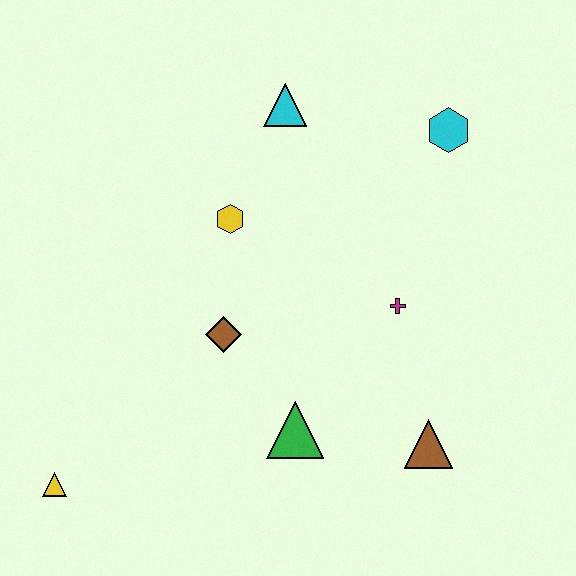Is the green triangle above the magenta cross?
No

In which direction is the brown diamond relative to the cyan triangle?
The brown diamond is below the cyan triangle.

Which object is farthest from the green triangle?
The cyan hexagon is farthest from the green triangle.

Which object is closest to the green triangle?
The brown diamond is closest to the green triangle.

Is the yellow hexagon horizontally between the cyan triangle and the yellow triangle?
Yes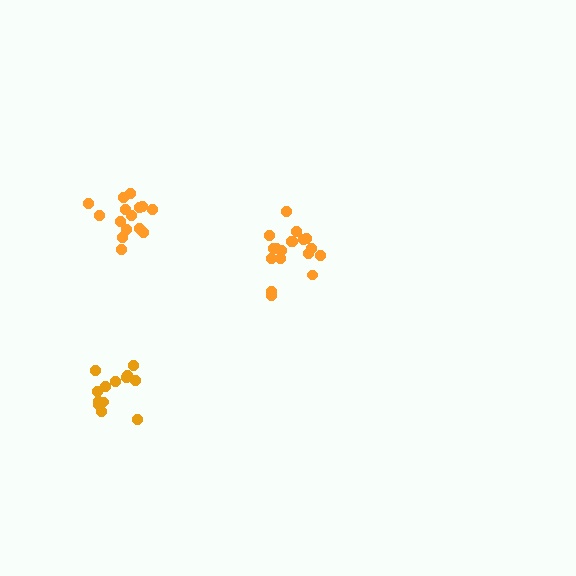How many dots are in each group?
Group 1: 14 dots, Group 2: 18 dots, Group 3: 15 dots (47 total).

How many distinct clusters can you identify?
There are 3 distinct clusters.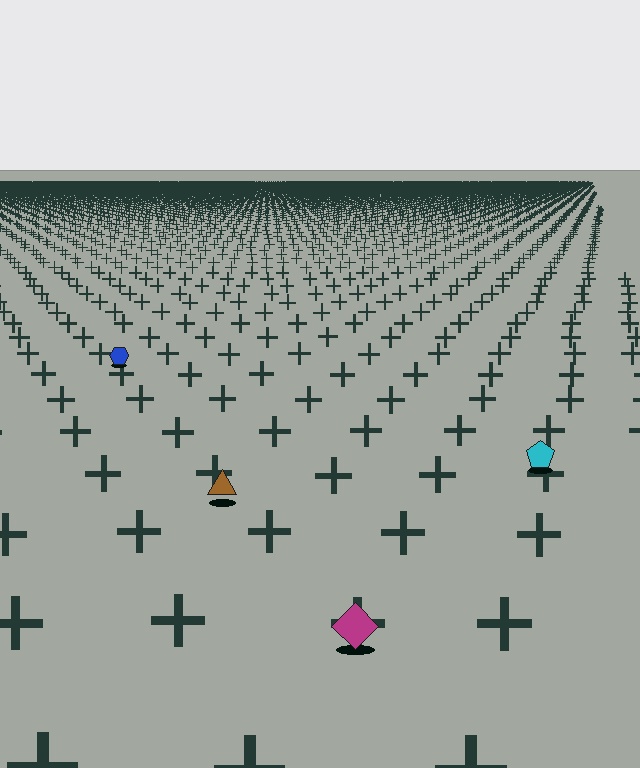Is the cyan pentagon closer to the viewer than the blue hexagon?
Yes. The cyan pentagon is closer — you can tell from the texture gradient: the ground texture is coarser near it.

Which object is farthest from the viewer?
The blue hexagon is farthest from the viewer. It appears smaller and the ground texture around it is denser.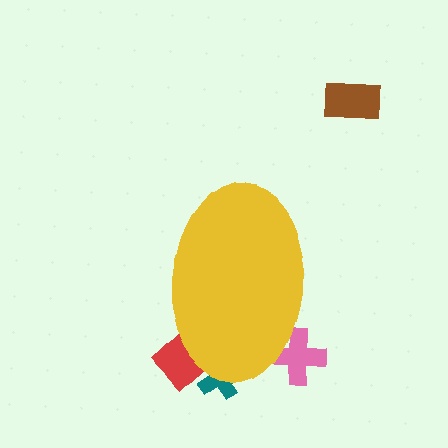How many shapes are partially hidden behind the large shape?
3 shapes are partially hidden.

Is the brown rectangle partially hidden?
No, the brown rectangle is fully visible.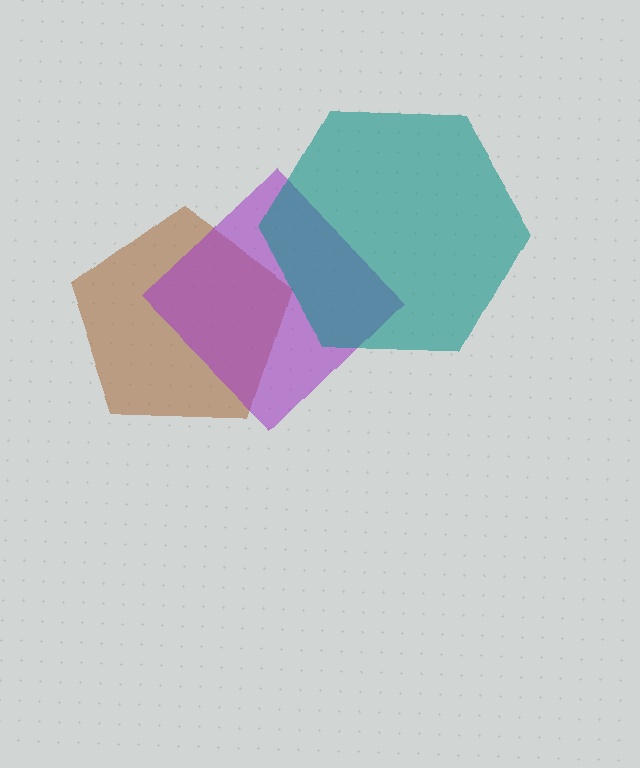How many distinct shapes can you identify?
There are 3 distinct shapes: a brown pentagon, a purple diamond, a teal hexagon.